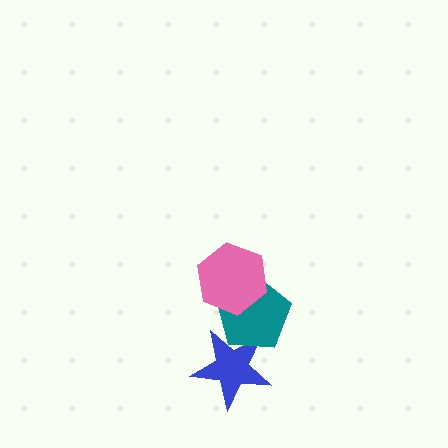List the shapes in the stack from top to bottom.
From top to bottom: the pink hexagon, the teal pentagon, the blue star.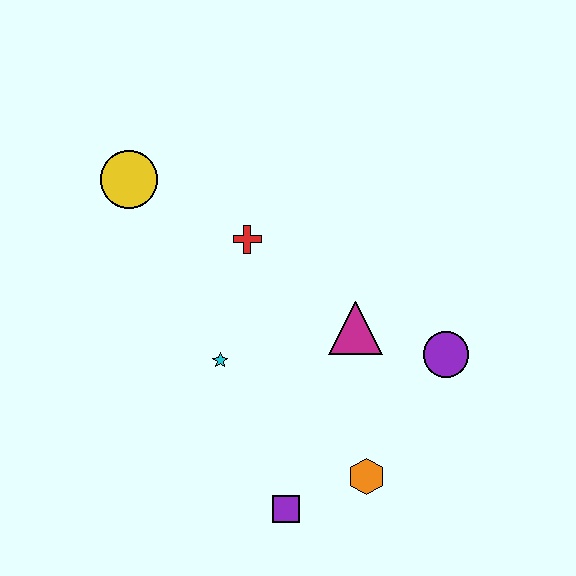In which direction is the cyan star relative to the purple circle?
The cyan star is to the left of the purple circle.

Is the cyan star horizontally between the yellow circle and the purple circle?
Yes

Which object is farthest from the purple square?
The yellow circle is farthest from the purple square.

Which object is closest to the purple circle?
The magenta triangle is closest to the purple circle.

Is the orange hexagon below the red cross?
Yes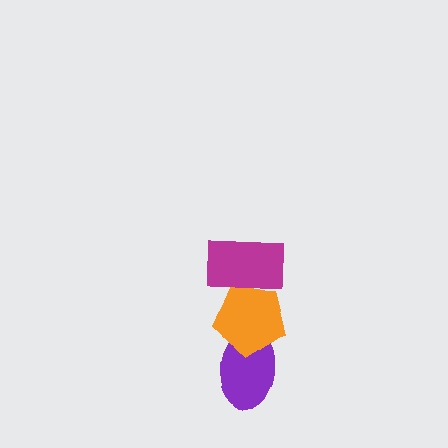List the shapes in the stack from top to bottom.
From top to bottom: the magenta rectangle, the orange pentagon, the purple ellipse.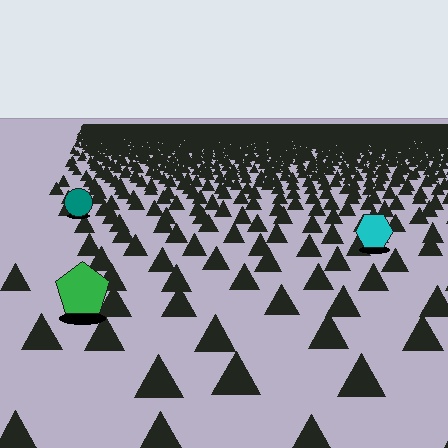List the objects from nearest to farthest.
From nearest to farthest: the green pentagon, the cyan hexagon, the teal circle.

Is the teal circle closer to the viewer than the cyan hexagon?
No. The cyan hexagon is closer — you can tell from the texture gradient: the ground texture is coarser near it.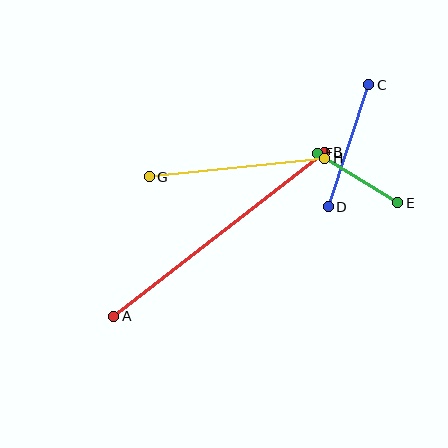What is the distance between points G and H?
The distance is approximately 177 pixels.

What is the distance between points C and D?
The distance is approximately 129 pixels.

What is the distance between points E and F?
The distance is approximately 95 pixels.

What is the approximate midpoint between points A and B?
The midpoint is at approximately (219, 234) pixels.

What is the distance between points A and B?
The distance is approximately 267 pixels.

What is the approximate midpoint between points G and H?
The midpoint is at approximately (237, 167) pixels.